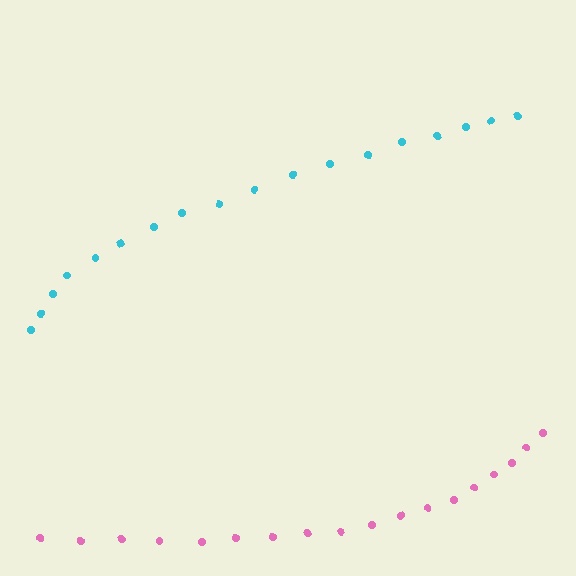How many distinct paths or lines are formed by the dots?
There are 2 distinct paths.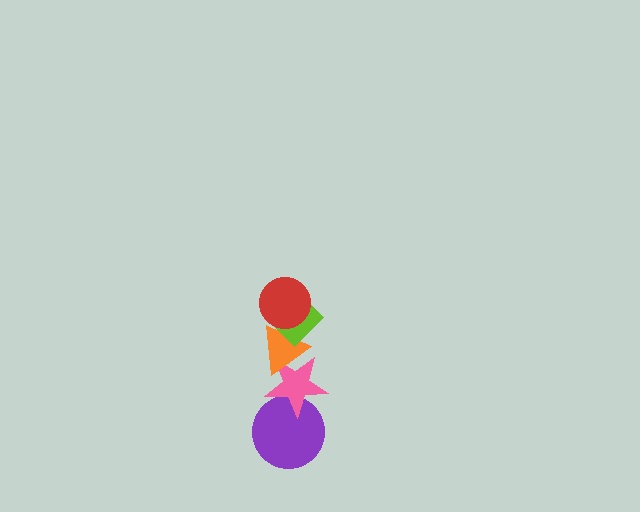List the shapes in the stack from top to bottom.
From top to bottom: the red circle, the lime diamond, the orange triangle, the pink star, the purple circle.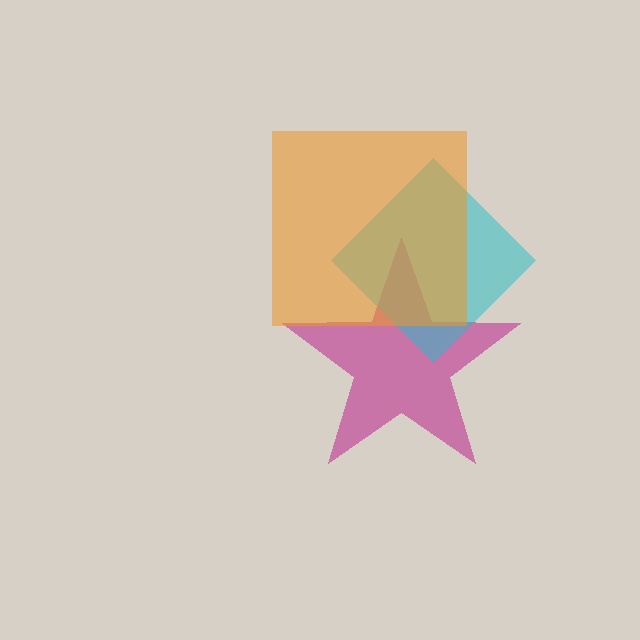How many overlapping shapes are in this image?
There are 3 overlapping shapes in the image.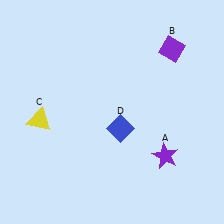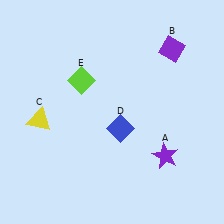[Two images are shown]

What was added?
A lime diamond (E) was added in Image 2.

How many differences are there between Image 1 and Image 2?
There is 1 difference between the two images.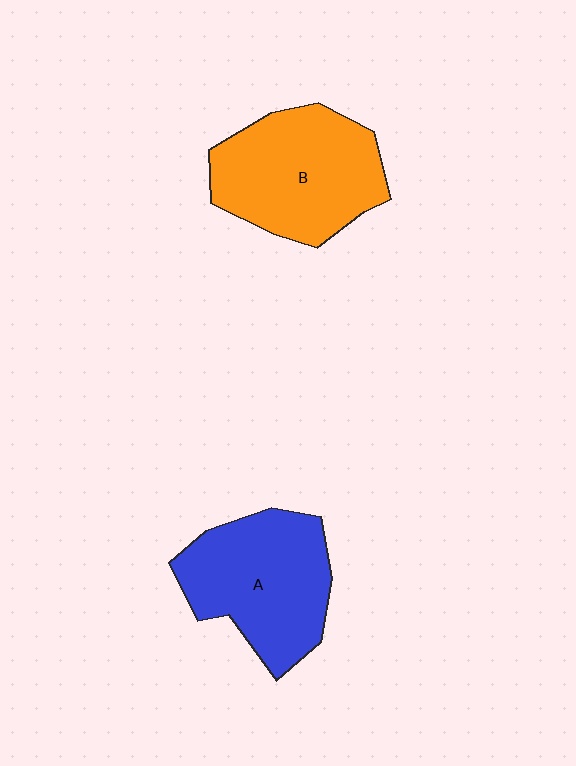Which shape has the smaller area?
Shape A (blue).